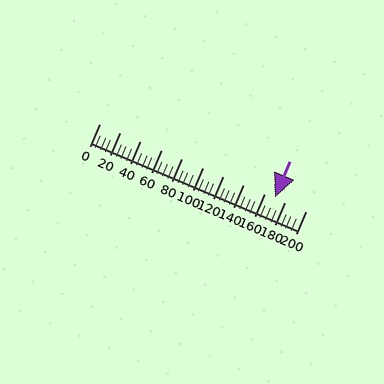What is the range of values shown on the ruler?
The ruler shows values from 0 to 200.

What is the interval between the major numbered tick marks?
The major tick marks are spaced 20 units apart.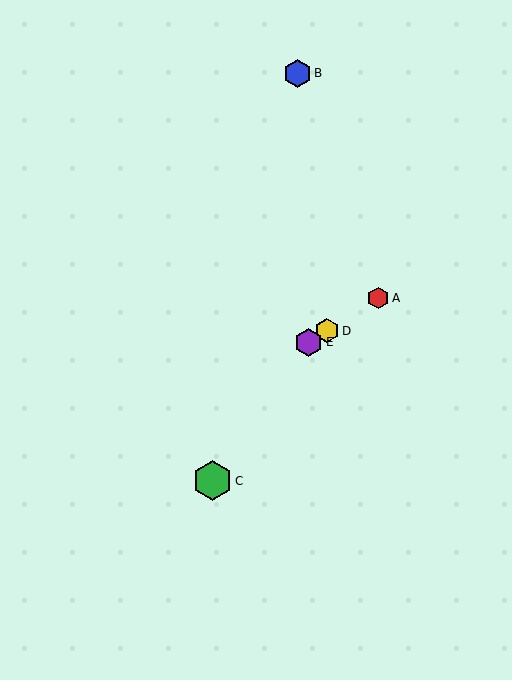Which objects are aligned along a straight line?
Objects A, D, E are aligned along a straight line.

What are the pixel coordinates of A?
Object A is at (378, 298).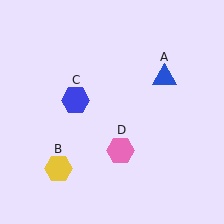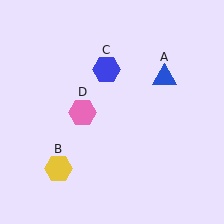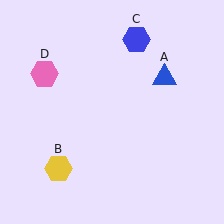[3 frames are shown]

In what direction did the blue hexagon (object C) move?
The blue hexagon (object C) moved up and to the right.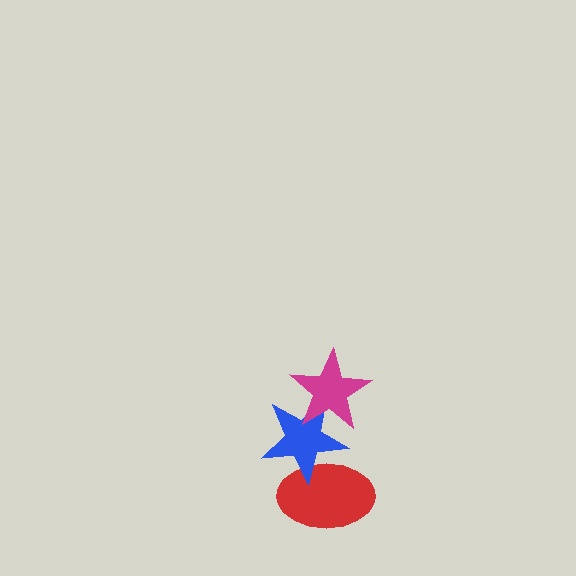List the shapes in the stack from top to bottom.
From top to bottom: the magenta star, the blue star, the red ellipse.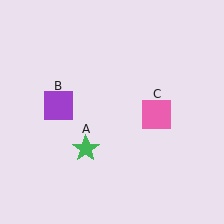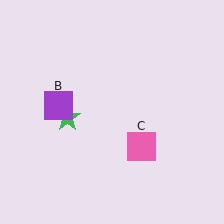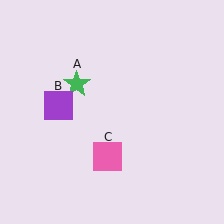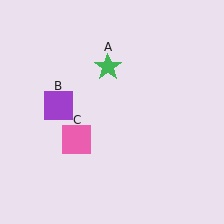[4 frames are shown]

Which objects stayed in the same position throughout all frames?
Purple square (object B) remained stationary.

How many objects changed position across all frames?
2 objects changed position: green star (object A), pink square (object C).